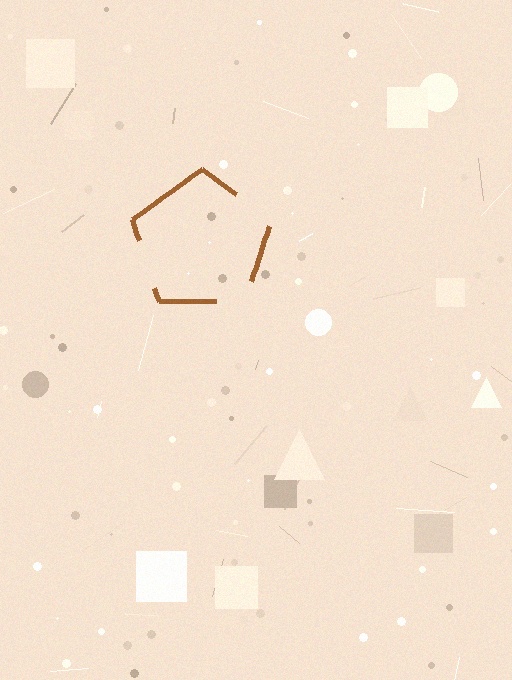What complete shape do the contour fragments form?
The contour fragments form a pentagon.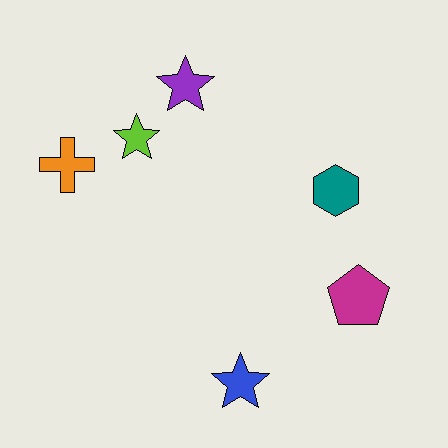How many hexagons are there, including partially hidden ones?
There is 1 hexagon.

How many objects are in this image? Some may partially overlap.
There are 6 objects.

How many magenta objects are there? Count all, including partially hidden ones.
There is 1 magenta object.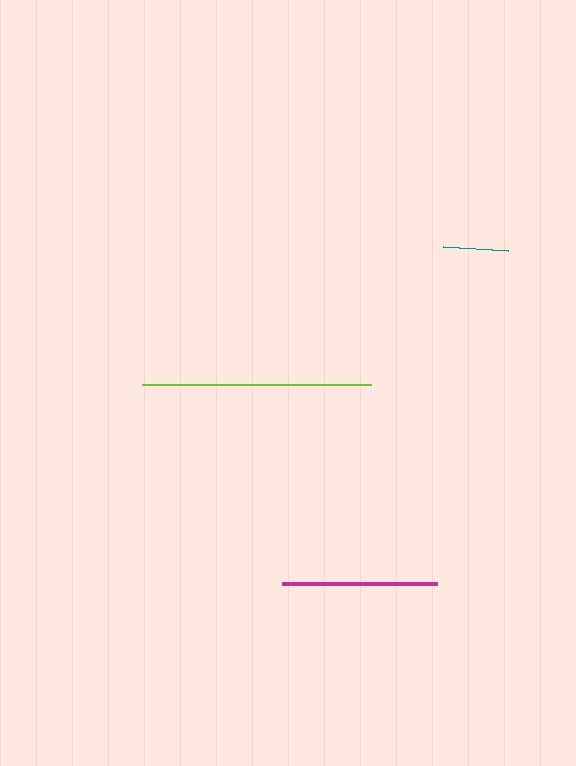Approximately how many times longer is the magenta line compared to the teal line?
The magenta line is approximately 2.4 times the length of the teal line.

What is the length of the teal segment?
The teal segment is approximately 65 pixels long.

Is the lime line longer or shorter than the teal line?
The lime line is longer than the teal line.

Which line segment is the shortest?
The teal line is the shortest at approximately 65 pixels.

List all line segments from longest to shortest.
From longest to shortest: lime, magenta, teal.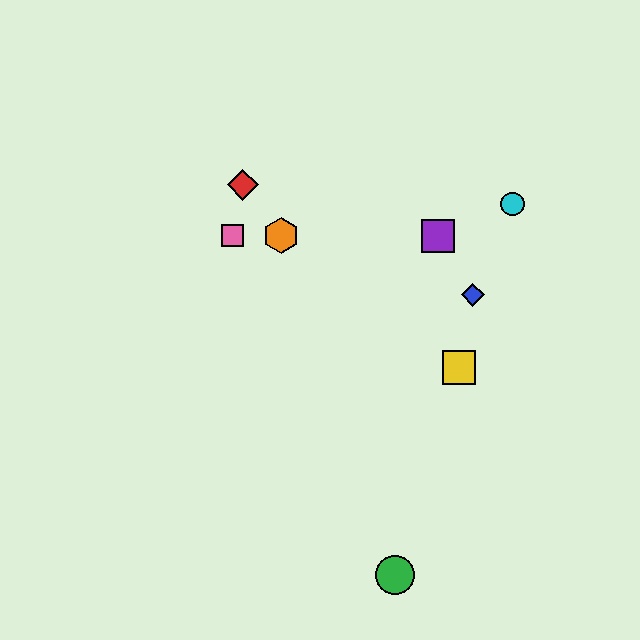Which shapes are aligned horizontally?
The purple square, the orange hexagon, the pink square are aligned horizontally.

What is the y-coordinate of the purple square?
The purple square is at y≈236.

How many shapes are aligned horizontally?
3 shapes (the purple square, the orange hexagon, the pink square) are aligned horizontally.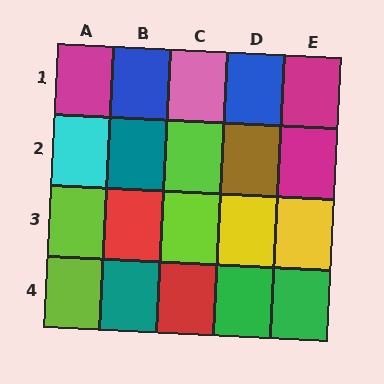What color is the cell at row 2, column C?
Lime.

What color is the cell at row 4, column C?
Red.